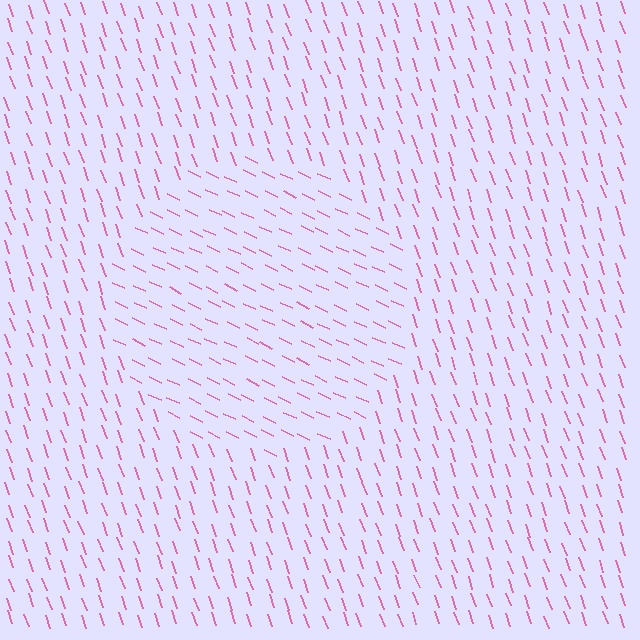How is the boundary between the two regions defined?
The boundary is defined purely by a change in line orientation (approximately 45 degrees difference). All lines are the same color and thickness.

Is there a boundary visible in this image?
Yes, there is a texture boundary formed by a change in line orientation.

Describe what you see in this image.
The image is filled with small pink line segments. A circle region in the image has lines oriented differently from the surrounding lines, creating a visible texture boundary.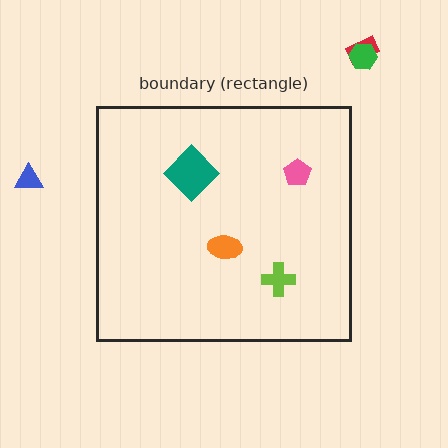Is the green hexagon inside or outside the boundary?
Outside.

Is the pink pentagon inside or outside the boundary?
Inside.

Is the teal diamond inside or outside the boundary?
Inside.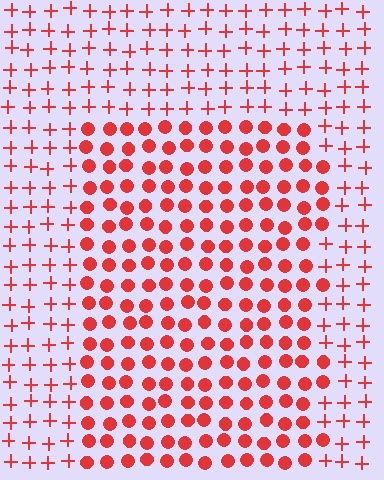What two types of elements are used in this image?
The image uses circles inside the rectangle region and plus signs outside it.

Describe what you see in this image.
The image is filled with small red elements arranged in a uniform grid. A rectangle-shaped region contains circles, while the surrounding area contains plus signs. The boundary is defined purely by the change in element shape.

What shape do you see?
I see a rectangle.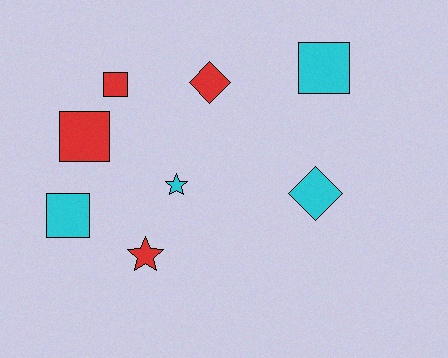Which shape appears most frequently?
Square, with 4 objects.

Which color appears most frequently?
Red, with 4 objects.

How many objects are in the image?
There are 8 objects.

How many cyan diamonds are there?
There is 1 cyan diamond.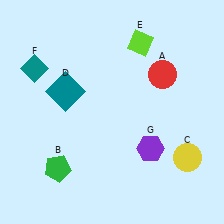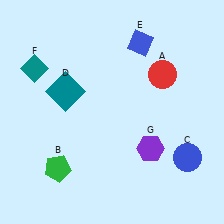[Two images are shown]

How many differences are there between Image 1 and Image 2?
There are 2 differences between the two images.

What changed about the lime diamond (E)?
In Image 1, E is lime. In Image 2, it changed to blue.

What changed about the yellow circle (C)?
In Image 1, C is yellow. In Image 2, it changed to blue.